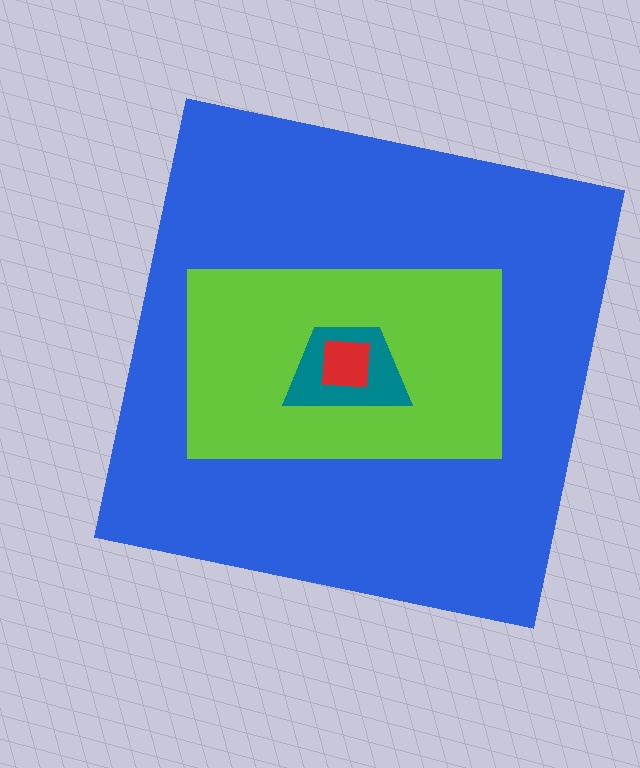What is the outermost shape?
The blue square.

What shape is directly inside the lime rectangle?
The teal trapezoid.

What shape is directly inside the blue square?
The lime rectangle.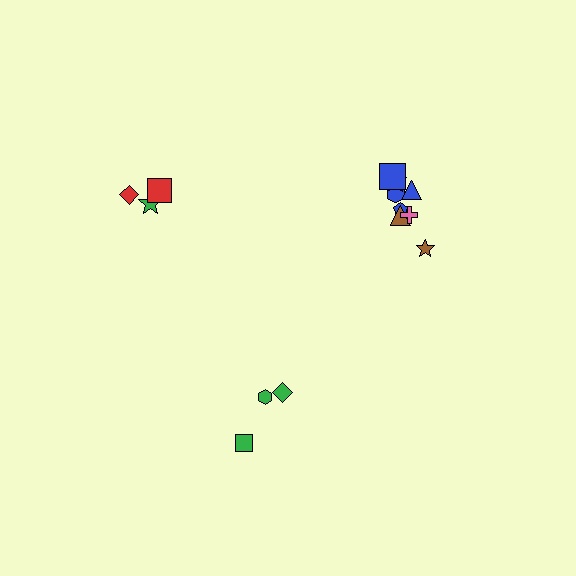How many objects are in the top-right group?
There are 8 objects.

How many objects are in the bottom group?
There are 3 objects.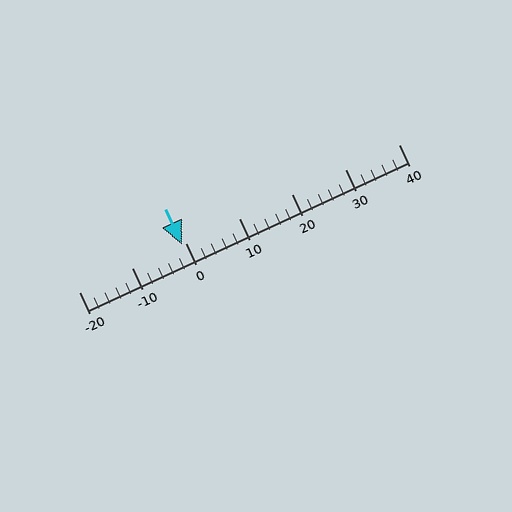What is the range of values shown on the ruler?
The ruler shows values from -20 to 40.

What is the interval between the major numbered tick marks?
The major tick marks are spaced 10 units apart.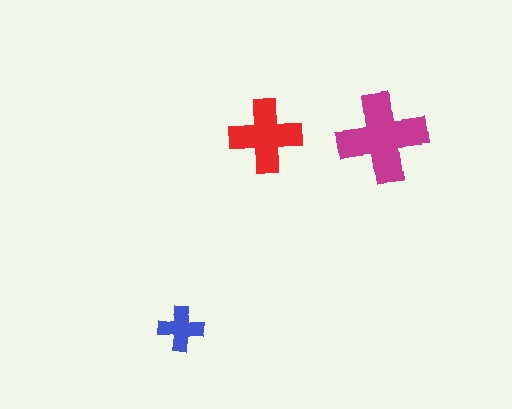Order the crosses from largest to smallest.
the magenta one, the red one, the blue one.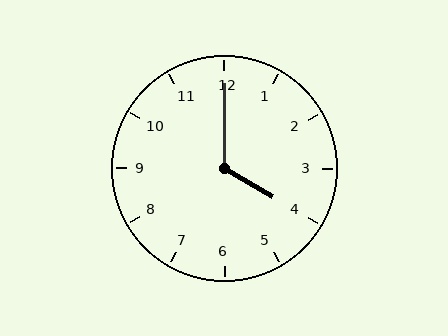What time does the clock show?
4:00.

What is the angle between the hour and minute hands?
Approximately 120 degrees.